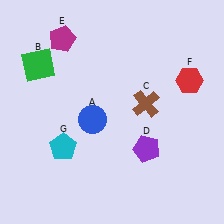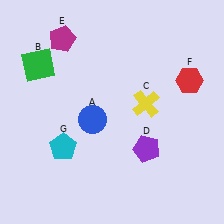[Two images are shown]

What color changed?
The cross (C) changed from brown in Image 1 to yellow in Image 2.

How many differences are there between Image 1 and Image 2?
There is 1 difference between the two images.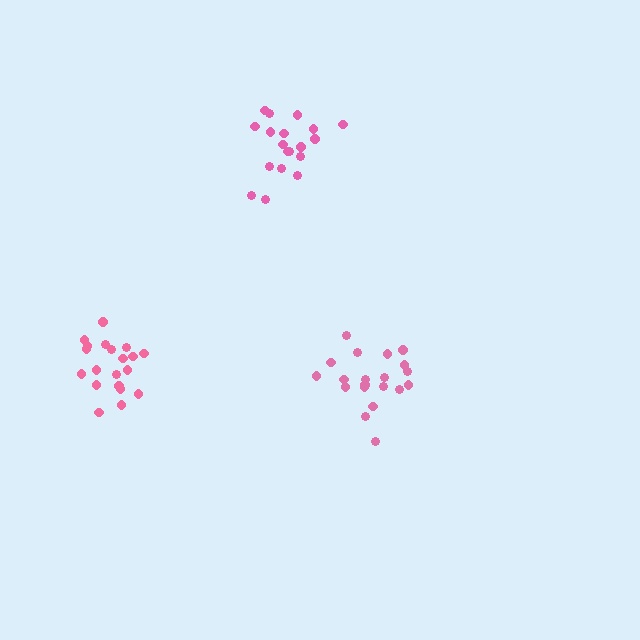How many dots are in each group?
Group 1: 20 dots, Group 2: 20 dots, Group 3: 19 dots (59 total).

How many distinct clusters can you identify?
There are 3 distinct clusters.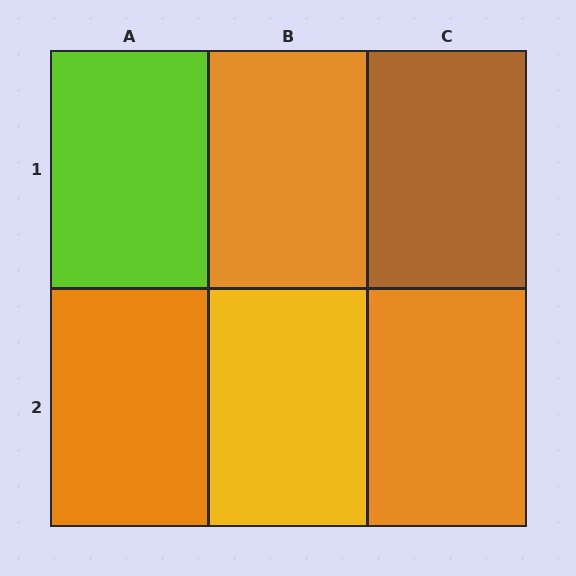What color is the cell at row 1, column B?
Orange.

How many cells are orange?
3 cells are orange.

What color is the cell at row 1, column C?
Brown.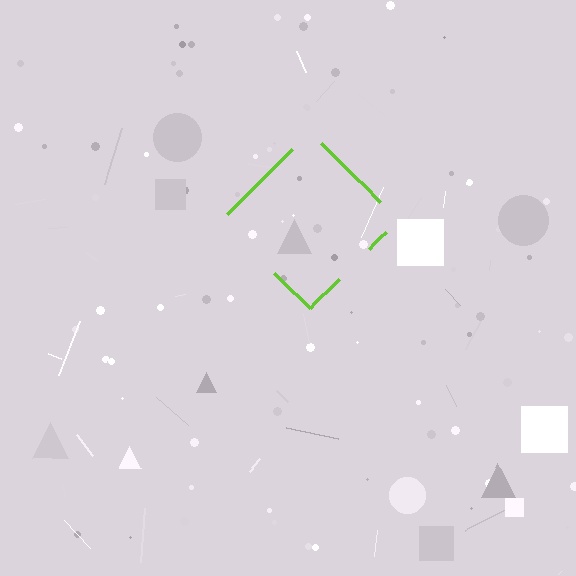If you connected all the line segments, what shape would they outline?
They would outline a diamond.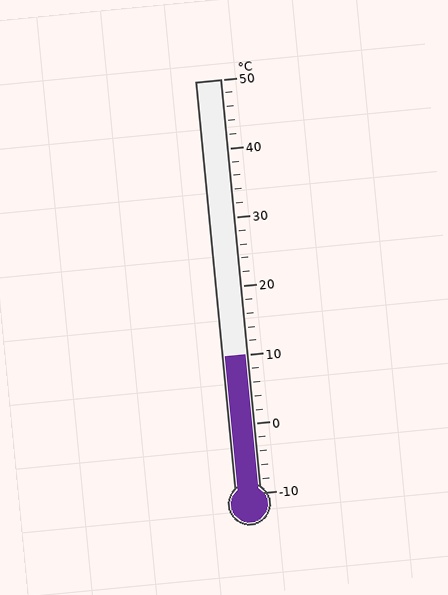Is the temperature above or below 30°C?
The temperature is below 30°C.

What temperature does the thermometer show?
The thermometer shows approximately 10°C.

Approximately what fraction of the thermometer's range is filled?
The thermometer is filled to approximately 35% of its range.